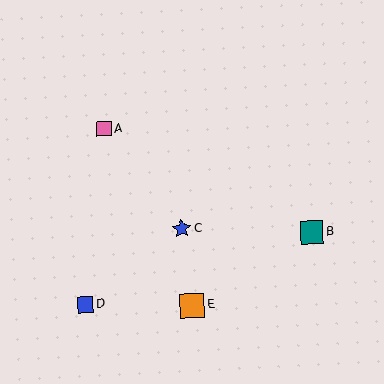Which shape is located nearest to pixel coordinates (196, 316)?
The orange square (labeled E) at (192, 305) is nearest to that location.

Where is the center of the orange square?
The center of the orange square is at (192, 305).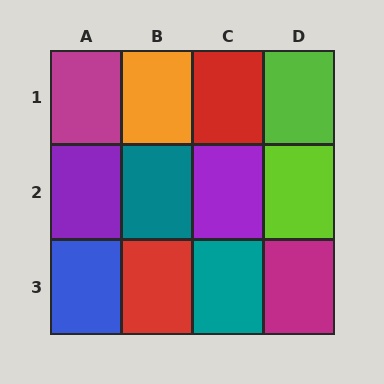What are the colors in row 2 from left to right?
Purple, teal, purple, lime.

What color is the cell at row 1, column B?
Orange.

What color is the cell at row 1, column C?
Red.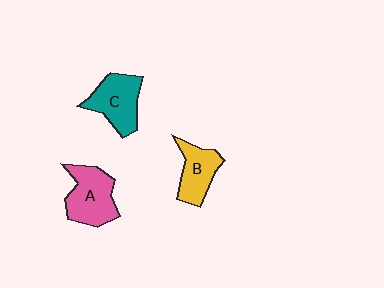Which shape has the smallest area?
Shape B (yellow).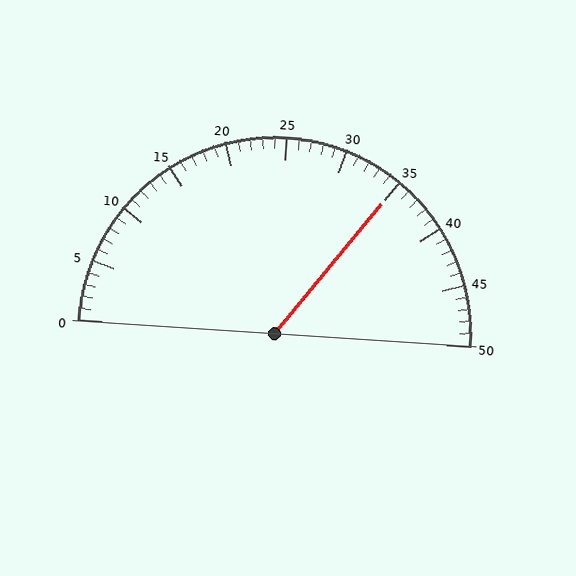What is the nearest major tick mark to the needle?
The nearest major tick mark is 35.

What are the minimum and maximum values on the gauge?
The gauge ranges from 0 to 50.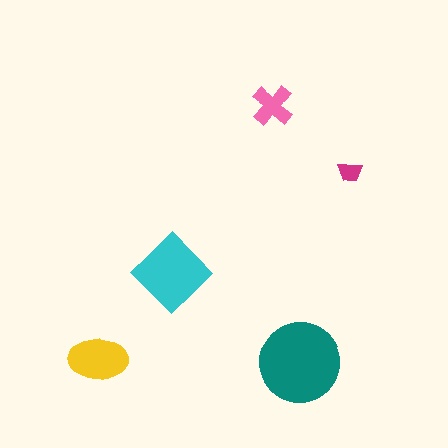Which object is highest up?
The pink cross is topmost.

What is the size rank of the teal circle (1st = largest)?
1st.